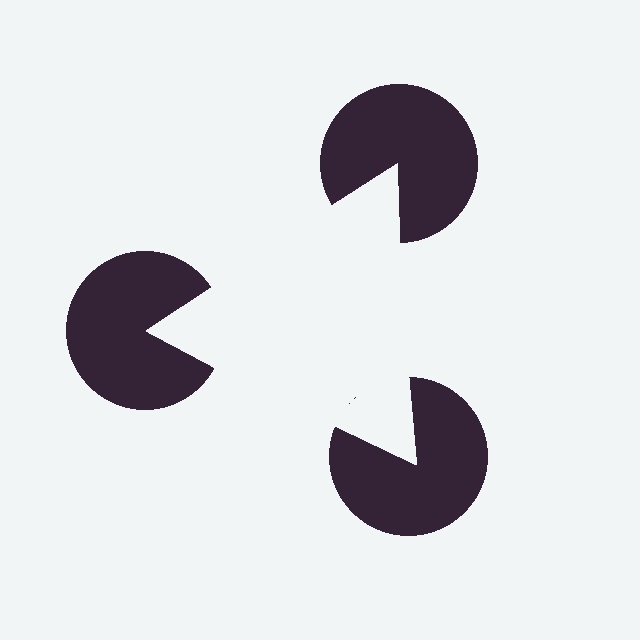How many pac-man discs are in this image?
There are 3 — one at each vertex of the illusory triangle.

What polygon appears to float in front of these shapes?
An illusory triangle — its edges are inferred from the aligned wedge cuts in the pac-man discs, not physically drawn.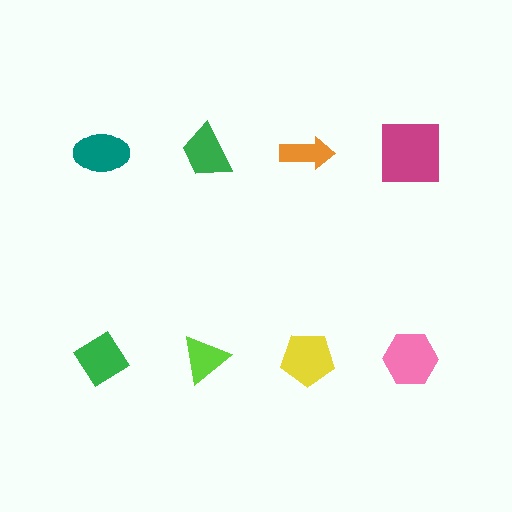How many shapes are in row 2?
4 shapes.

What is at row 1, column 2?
A green trapezoid.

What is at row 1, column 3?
An orange arrow.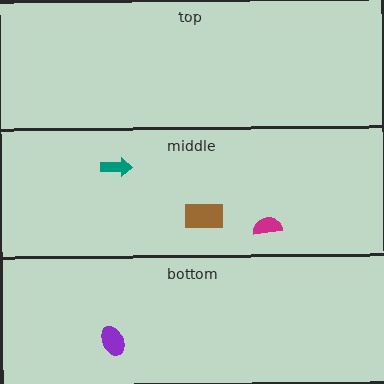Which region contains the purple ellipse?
The bottom region.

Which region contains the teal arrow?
The middle region.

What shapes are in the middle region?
The brown rectangle, the magenta semicircle, the teal arrow.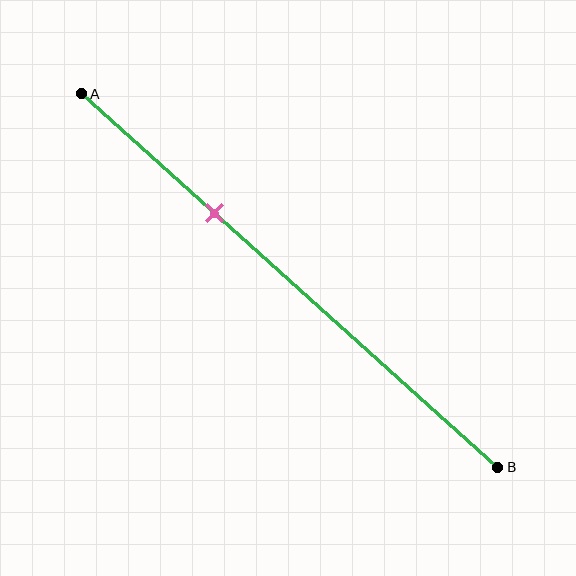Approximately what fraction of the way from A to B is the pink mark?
The pink mark is approximately 30% of the way from A to B.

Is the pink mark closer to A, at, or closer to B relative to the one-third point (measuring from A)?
The pink mark is approximately at the one-third point of segment AB.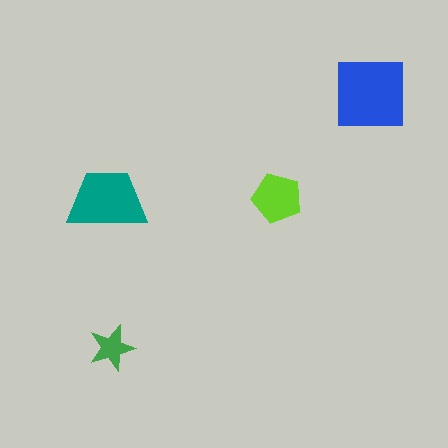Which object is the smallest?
The green star.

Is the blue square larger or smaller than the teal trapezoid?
Larger.